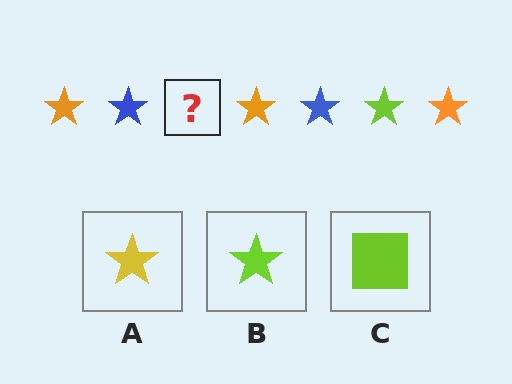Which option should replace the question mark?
Option B.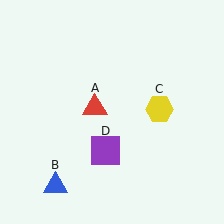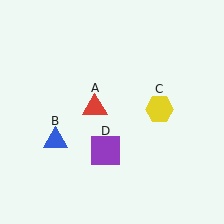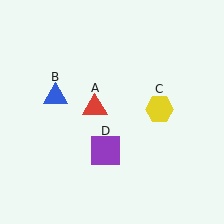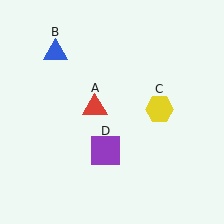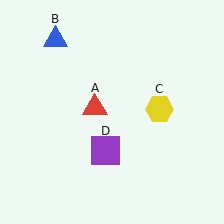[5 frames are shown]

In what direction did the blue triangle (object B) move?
The blue triangle (object B) moved up.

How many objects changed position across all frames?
1 object changed position: blue triangle (object B).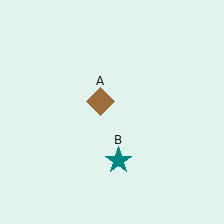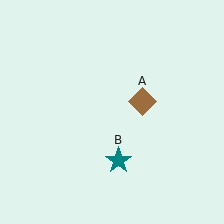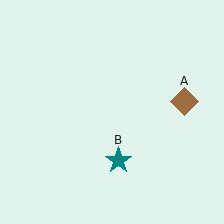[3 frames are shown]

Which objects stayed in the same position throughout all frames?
Teal star (object B) remained stationary.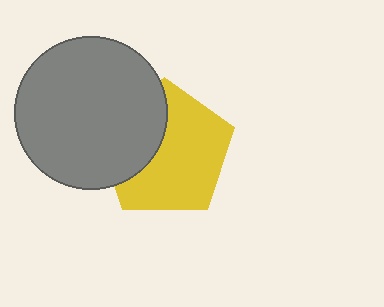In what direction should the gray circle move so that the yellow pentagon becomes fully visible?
The gray circle should move left. That is the shortest direction to clear the overlap and leave the yellow pentagon fully visible.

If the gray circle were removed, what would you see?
You would see the complete yellow pentagon.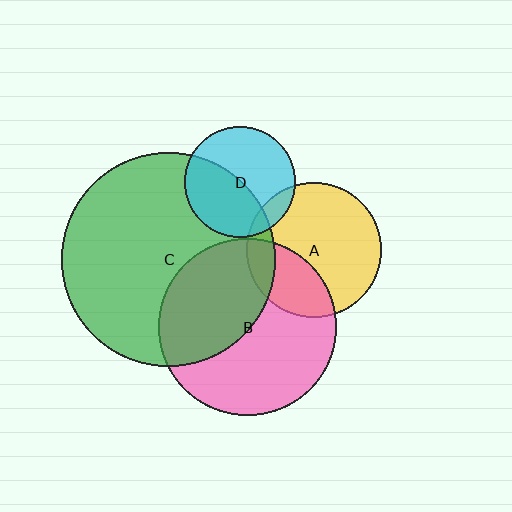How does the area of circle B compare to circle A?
Approximately 1.7 times.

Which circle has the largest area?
Circle C (green).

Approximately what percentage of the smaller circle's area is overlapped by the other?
Approximately 10%.